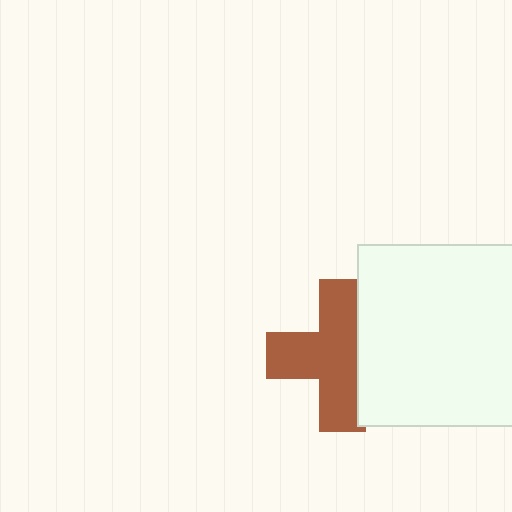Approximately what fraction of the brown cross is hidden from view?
Roughly 31% of the brown cross is hidden behind the white square.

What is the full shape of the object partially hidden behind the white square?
The partially hidden object is a brown cross.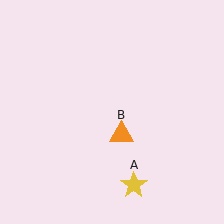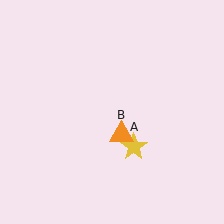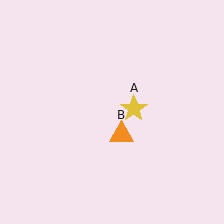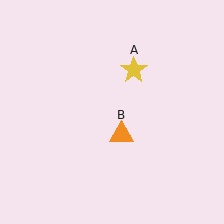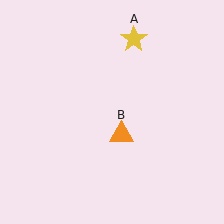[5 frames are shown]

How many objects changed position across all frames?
1 object changed position: yellow star (object A).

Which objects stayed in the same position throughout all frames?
Orange triangle (object B) remained stationary.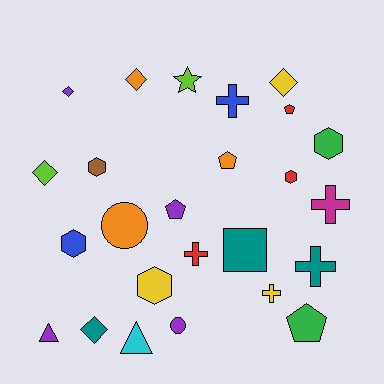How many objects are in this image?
There are 25 objects.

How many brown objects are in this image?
There is 1 brown object.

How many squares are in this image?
There is 1 square.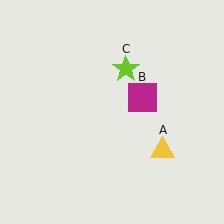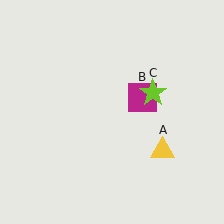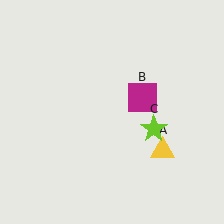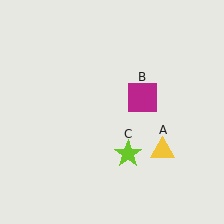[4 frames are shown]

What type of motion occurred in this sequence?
The lime star (object C) rotated clockwise around the center of the scene.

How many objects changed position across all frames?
1 object changed position: lime star (object C).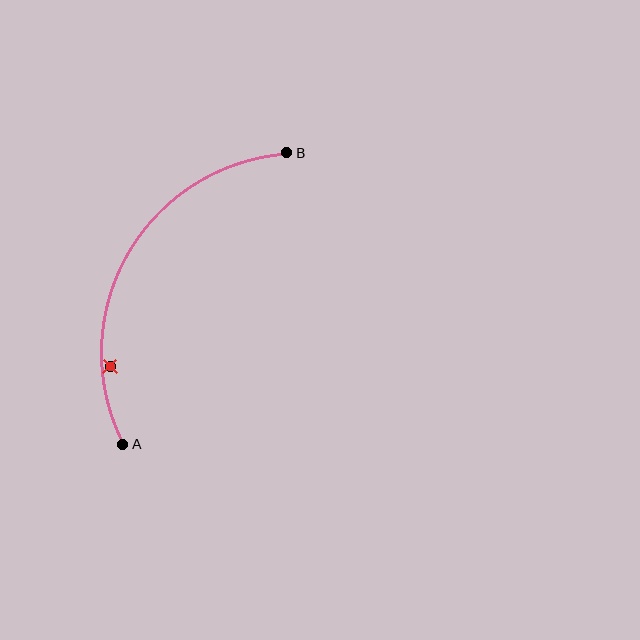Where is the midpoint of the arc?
The arc midpoint is the point on the curve farthest from the straight line joining A and B. It sits to the left of that line.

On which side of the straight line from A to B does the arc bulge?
The arc bulges to the left of the straight line connecting A and B.